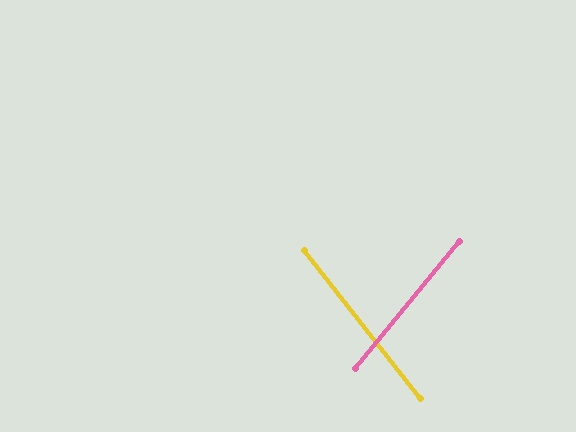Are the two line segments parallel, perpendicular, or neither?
Neither parallel nor perpendicular — they differ by about 77°.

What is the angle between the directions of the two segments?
Approximately 77 degrees.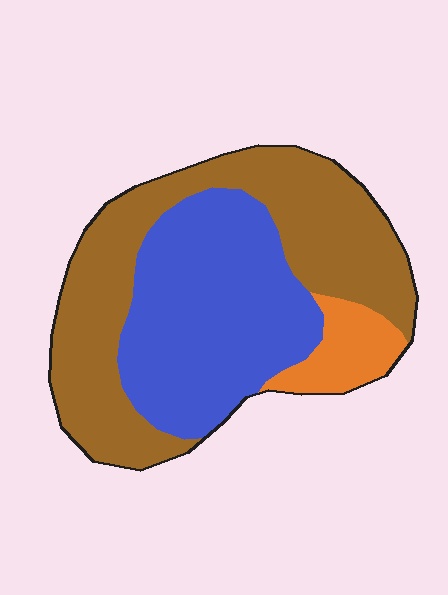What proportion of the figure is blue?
Blue covers 42% of the figure.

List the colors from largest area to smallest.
From largest to smallest: brown, blue, orange.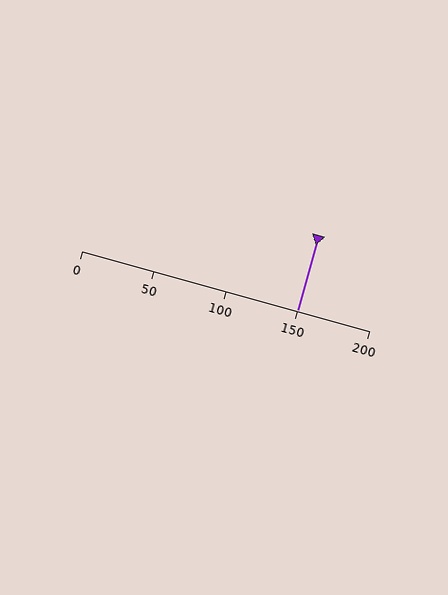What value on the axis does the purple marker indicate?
The marker indicates approximately 150.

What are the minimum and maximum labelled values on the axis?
The axis runs from 0 to 200.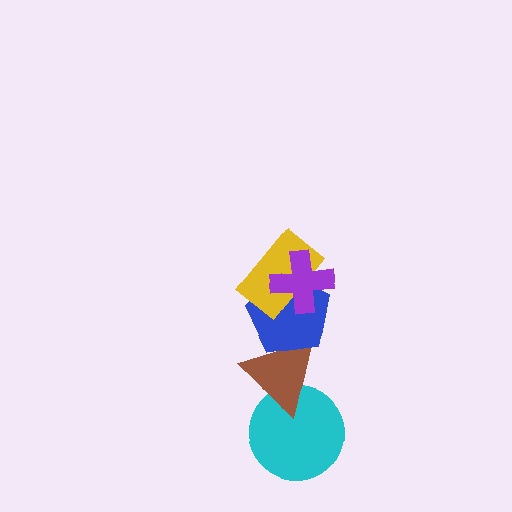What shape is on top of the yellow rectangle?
The purple cross is on top of the yellow rectangle.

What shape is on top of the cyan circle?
The brown triangle is on top of the cyan circle.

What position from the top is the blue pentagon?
The blue pentagon is 3rd from the top.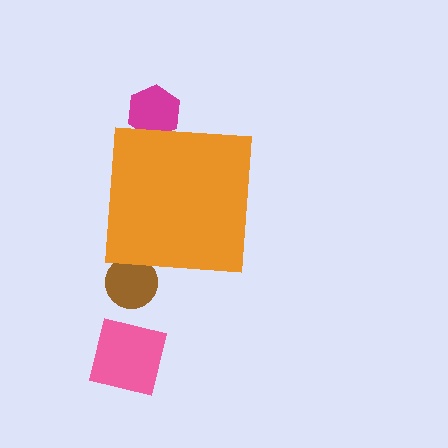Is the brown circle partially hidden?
Yes, the brown circle is partially hidden behind the orange square.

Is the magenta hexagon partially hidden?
Yes, the magenta hexagon is partially hidden behind the orange square.